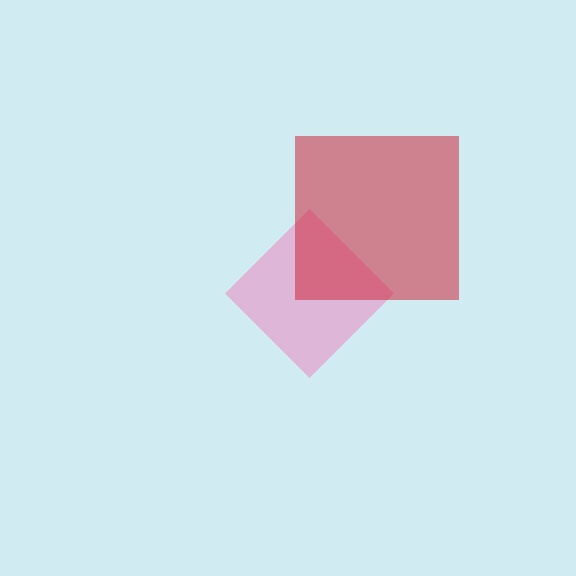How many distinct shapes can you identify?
There are 2 distinct shapes: a pink diamond, a red square.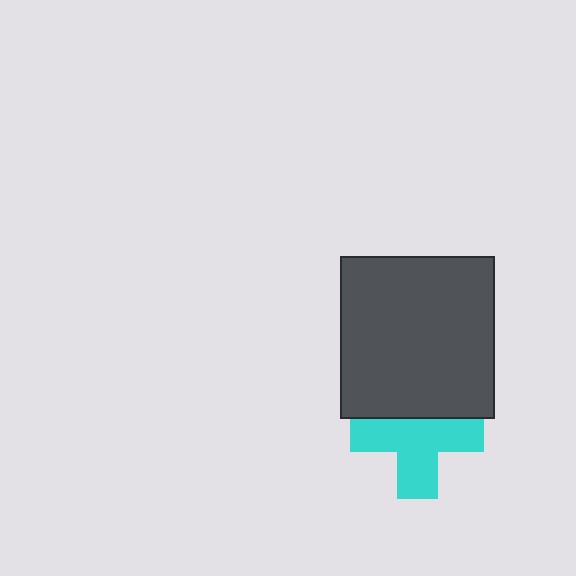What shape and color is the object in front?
The object in front is a dark gray rectangle.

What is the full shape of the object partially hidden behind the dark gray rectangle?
The partially hidden object is a cyan cross.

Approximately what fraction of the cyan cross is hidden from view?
Roughly 32% of the cyan cross is hidden behind the dark gray rectangle.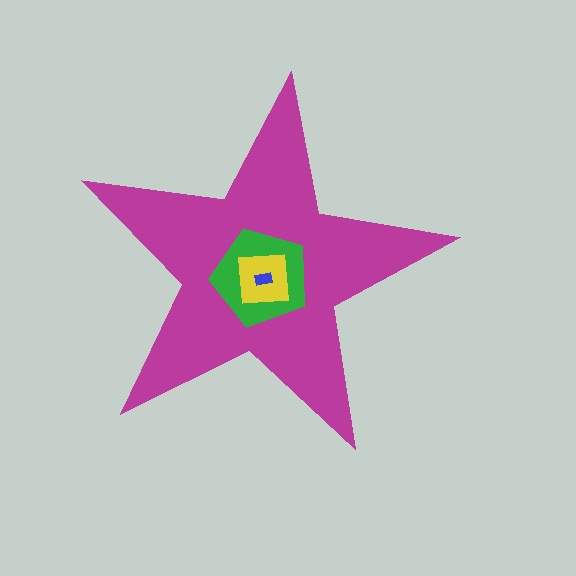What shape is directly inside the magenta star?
The green pentagon.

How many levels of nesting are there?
4.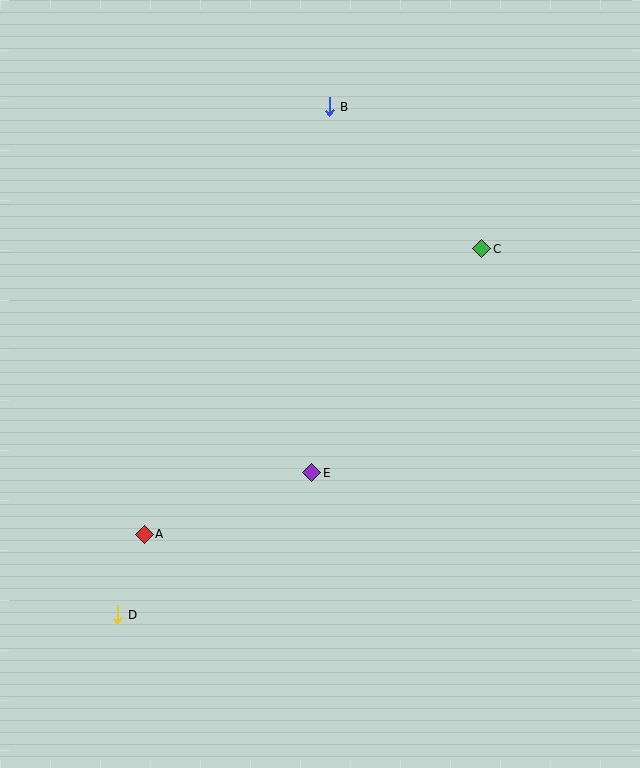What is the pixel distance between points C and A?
The distance between C and A is 442 pixels.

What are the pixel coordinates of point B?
Point B is at (329, 107).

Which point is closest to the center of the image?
Point E at (312, 473) is closest to the center.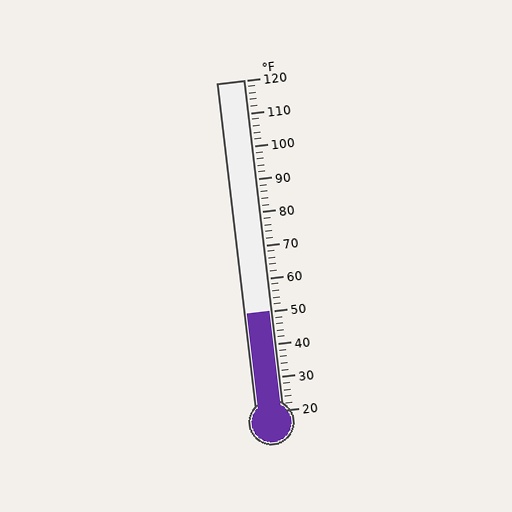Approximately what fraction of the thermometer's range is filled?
The thermometer is filled to approximately 30% of its range.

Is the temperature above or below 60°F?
The temperature is below 60°F.